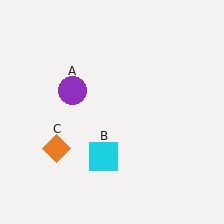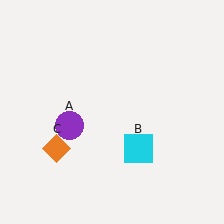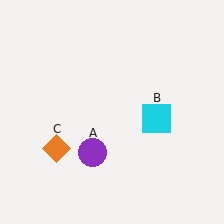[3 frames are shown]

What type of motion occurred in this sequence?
The purple circle (object A), cyan square (object B) rotated counterclockwise around the center of the scene.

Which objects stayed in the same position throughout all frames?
Orange diamond (object C) remained stationary.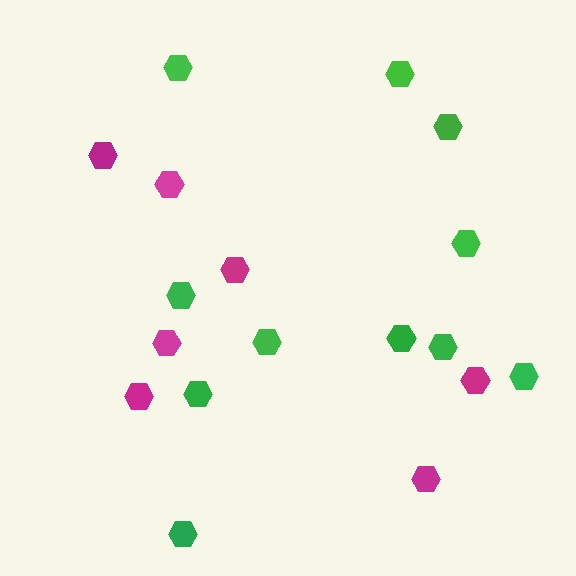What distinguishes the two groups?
There are 2 groups: one group of green hexagons (11) and one group of magenta hexagons (7).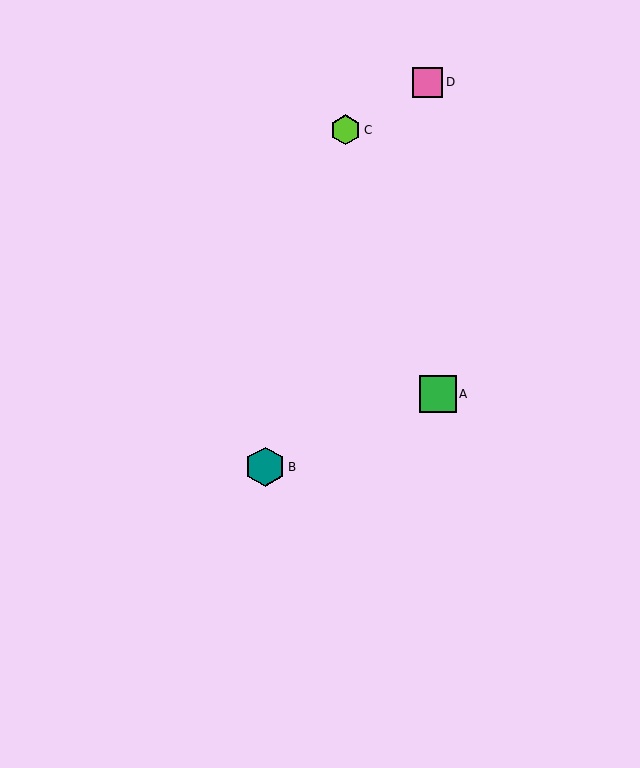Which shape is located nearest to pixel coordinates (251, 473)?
The teal hexagon (labeled B) at (265, 467) is nearest to that location.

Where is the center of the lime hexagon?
The center of the lime hexagon is at (346, 130).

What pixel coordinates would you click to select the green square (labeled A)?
Click at (438, 394) to select the green square A.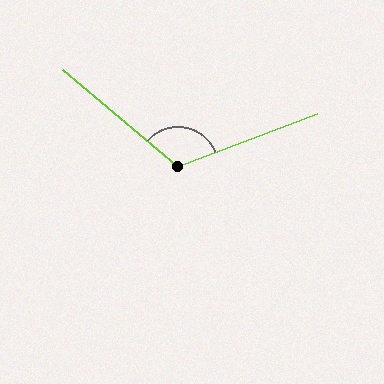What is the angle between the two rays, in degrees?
Approximately 119 degrees.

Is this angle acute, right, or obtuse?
It is obtuse.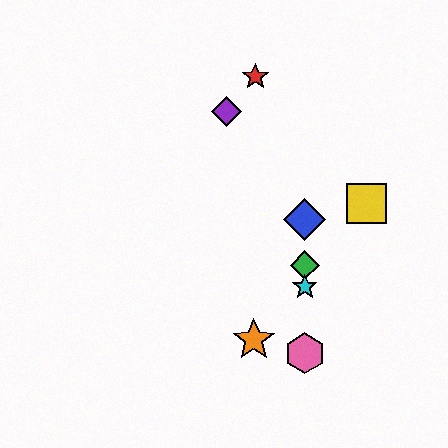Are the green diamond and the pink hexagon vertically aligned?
Yes, both are at x≈305.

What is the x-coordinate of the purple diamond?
The purple diamond is at x≈227.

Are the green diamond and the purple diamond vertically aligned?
No, the green diamond is at x≈305 and the purple diamond is at x≈227.